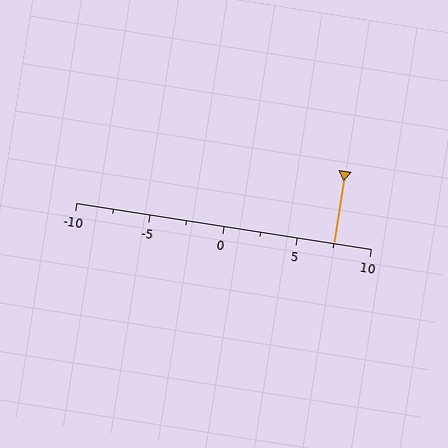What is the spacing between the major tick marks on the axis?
The major ticks are spaced 5 apart.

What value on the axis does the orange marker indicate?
The marker indicates approximately 7.5.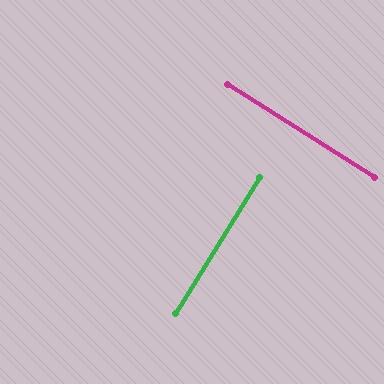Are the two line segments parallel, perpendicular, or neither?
Perpendicular — they meet at approximately 90°.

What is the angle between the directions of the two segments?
Approximately 90 degrees.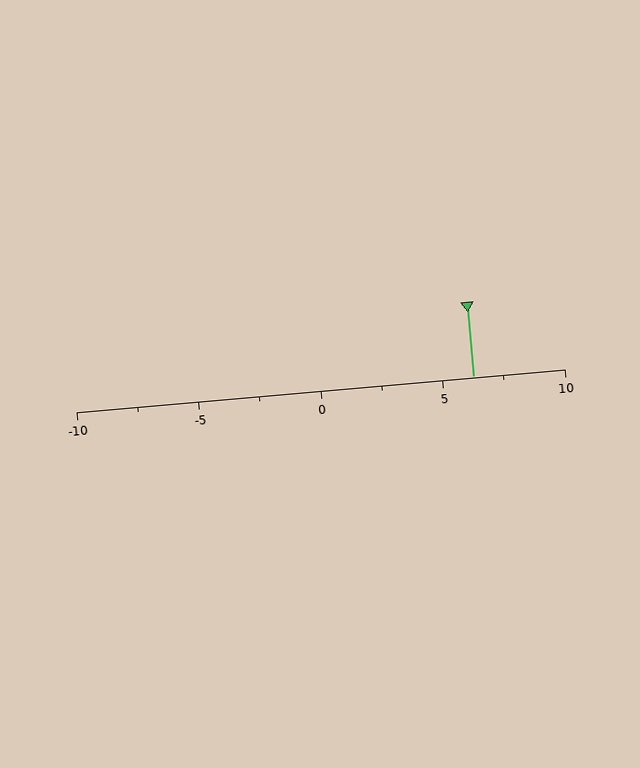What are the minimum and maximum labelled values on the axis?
The axis runs from -10 to 10.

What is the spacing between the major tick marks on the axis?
The major ticks are spaced 5 apart.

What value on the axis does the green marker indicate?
The marker indicates approximately 6.2.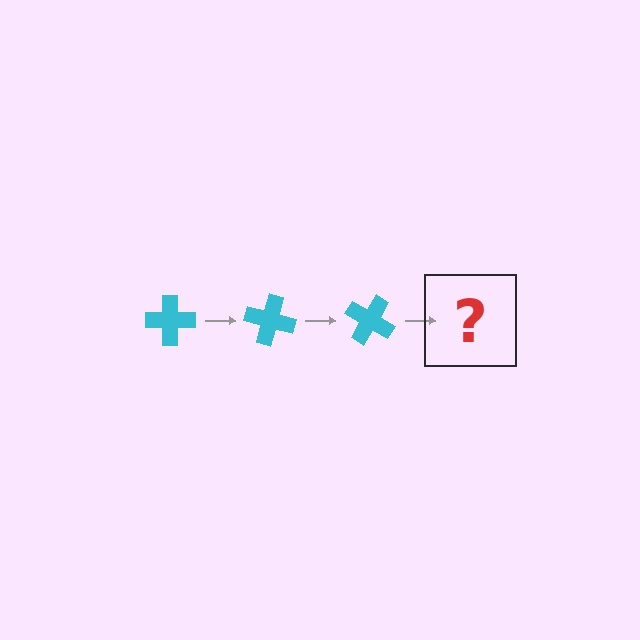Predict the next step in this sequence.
The next step is a cyan cross rotated 45 degrees.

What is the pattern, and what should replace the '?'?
The pattern is that the cross rotates 15 degrees each step. The '?' should be a cyan cross rotated 45 degrees.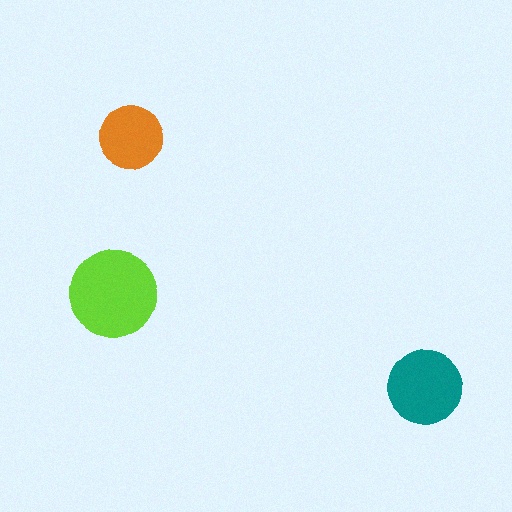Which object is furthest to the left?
The lime circle is leftmost.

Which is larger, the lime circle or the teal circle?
The lime one.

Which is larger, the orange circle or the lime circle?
The lime one.